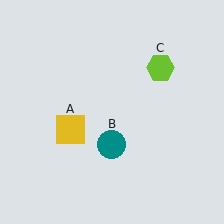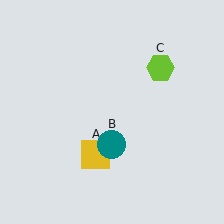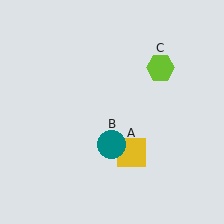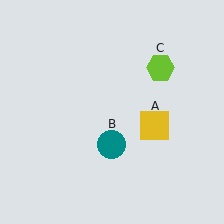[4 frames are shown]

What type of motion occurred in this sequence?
The yellow square (object A) rotated counterclockwise around the center of the scene.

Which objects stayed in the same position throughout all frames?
Teal circle (object B) and lime hexagon (object C) remained stationary.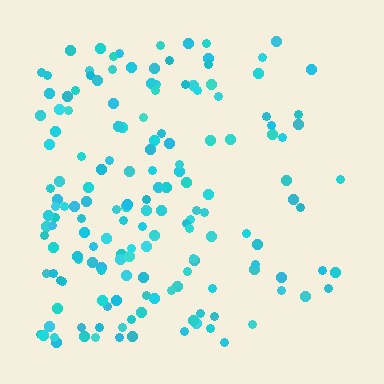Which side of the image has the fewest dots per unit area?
The right.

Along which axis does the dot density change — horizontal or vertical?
Horizontal.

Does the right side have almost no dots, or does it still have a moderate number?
Still a moderate number, just noticeably fewer than the left.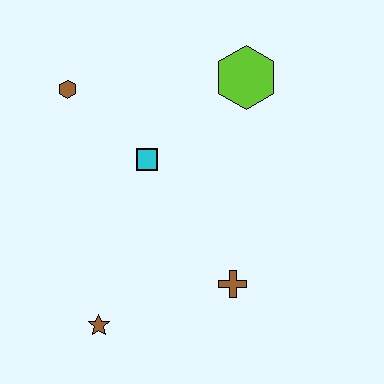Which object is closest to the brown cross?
The brown star is closest to the brown cross.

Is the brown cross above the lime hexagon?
No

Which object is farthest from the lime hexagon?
The brown star is farthest from the lime hexagon.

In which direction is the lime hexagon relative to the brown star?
The lime hexagon is above the brown star.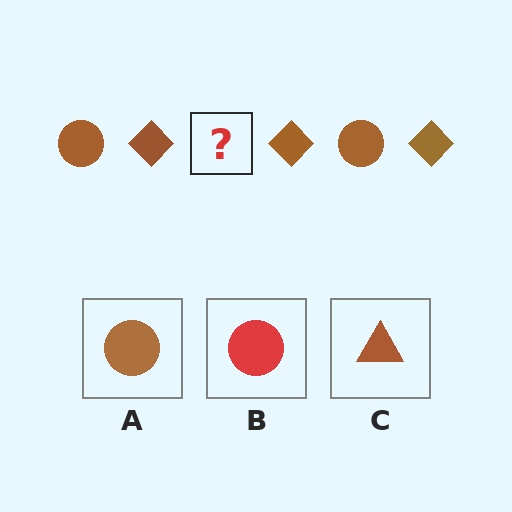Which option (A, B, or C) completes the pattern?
A.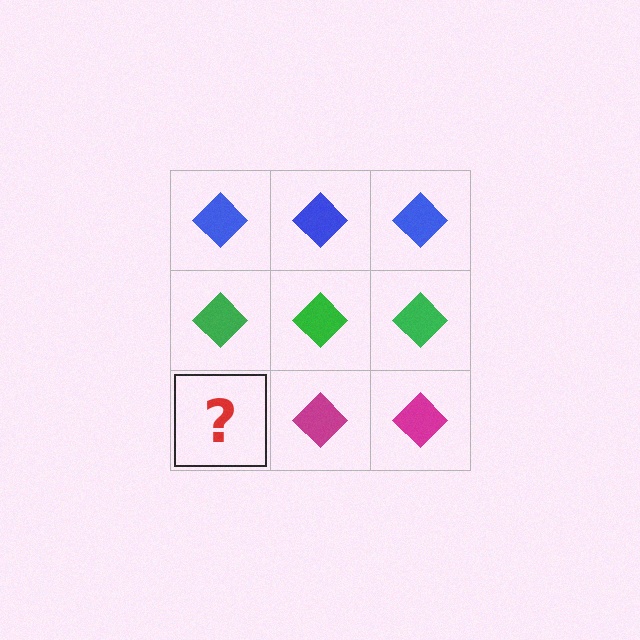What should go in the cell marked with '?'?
The missing cell should contain a magenta diamond.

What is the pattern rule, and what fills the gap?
The rule is that each row has a consistent color. The gap should be filled with a magenta diamond.